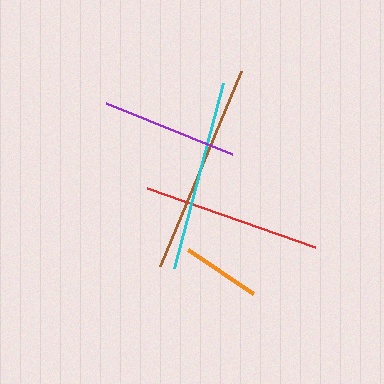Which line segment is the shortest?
The orange line is the shortest at approximately 78 pixels.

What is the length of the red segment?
The red segment is approximately 178 pixels long.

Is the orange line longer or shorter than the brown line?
The brown line is longer than the orange line.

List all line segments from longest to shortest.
From longest to shortest: brown, cyan, red, purple, orange.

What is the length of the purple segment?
The purple segment is approximately 136 pixels long.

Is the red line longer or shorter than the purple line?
The red line is longer than the purple line.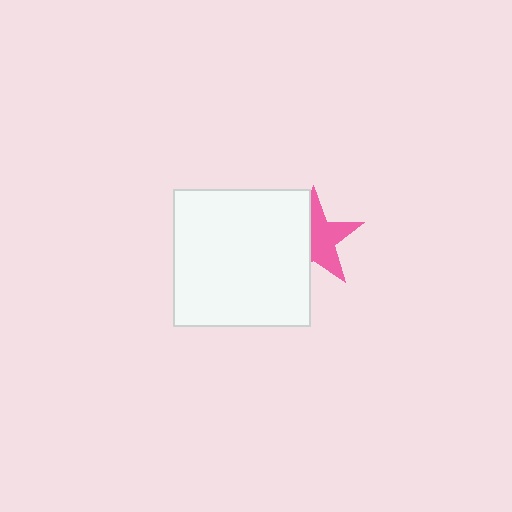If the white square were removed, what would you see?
You would see the complete pink star.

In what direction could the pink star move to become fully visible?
The pink star could move right. That would shift it out from behind the white square entirely.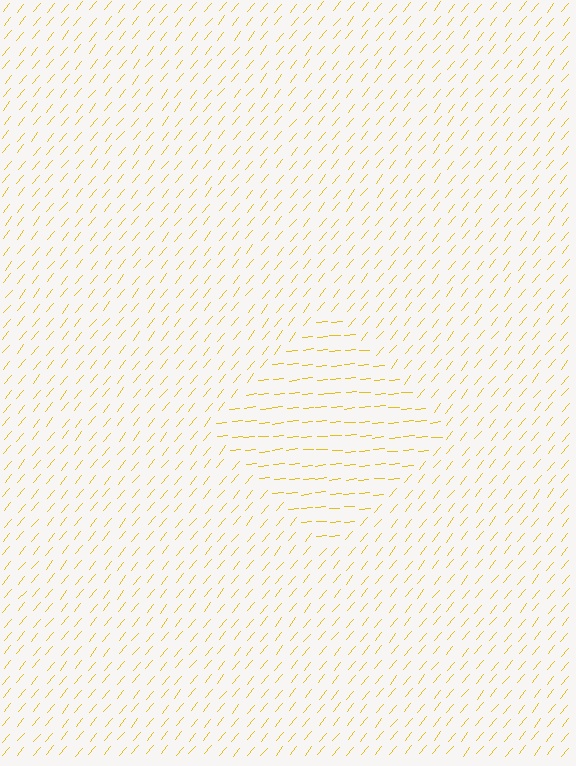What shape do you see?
I see a diamond.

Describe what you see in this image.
The image is filled with small yellow line segments. A diamond region in the image has lines oriented differently from the surrounding lines, creating a visible texture boundary.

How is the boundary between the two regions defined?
The boundary is defined purely by a change in line orientation (approximately 45 degrees difference). All lines are the same color and thickness.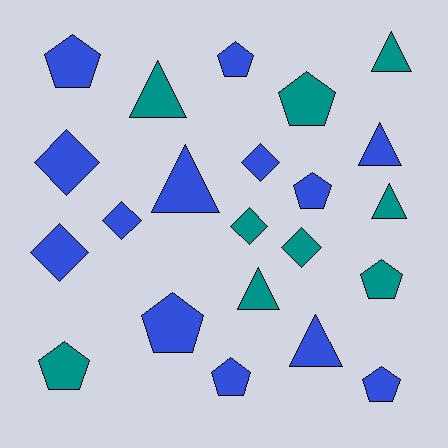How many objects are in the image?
There are 22 objects.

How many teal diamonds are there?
There are 2 teal diamonds.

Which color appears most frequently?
Blue, with 13 objects.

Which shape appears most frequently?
Pentagon, with 9 objects.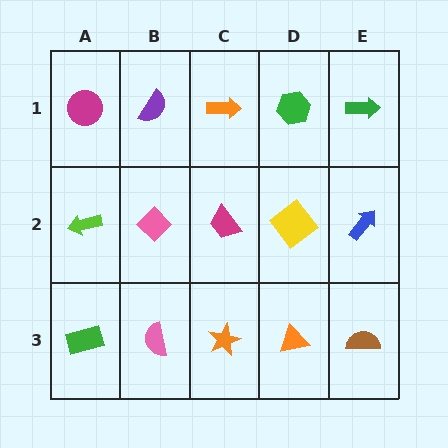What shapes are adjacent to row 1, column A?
A lime arrow (row 2, column A), a purple semicircle (row 1, column B).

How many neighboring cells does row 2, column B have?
4.